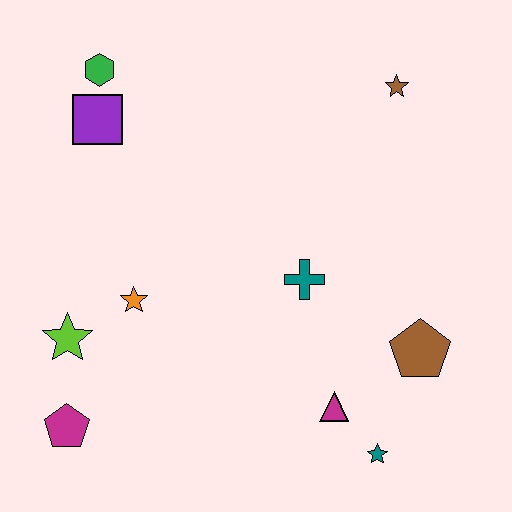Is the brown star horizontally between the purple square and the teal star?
No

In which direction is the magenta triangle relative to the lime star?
The magenta triangle is to the right of the lime star.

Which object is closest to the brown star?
The teal cross is closest to the brown star.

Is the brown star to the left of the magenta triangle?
No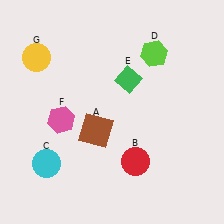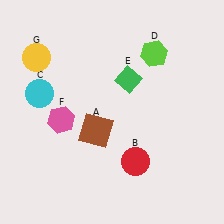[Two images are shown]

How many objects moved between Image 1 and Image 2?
1 object moved between the two images.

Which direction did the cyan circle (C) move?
The cyan circle (C) moved up.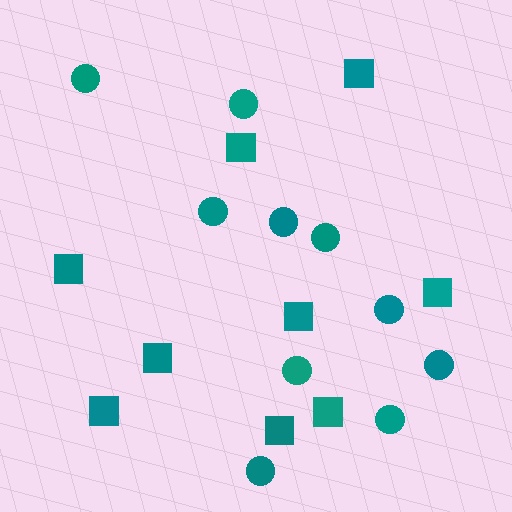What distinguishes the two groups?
There are 2 groups: one group of circles (10) and one group of squares (9).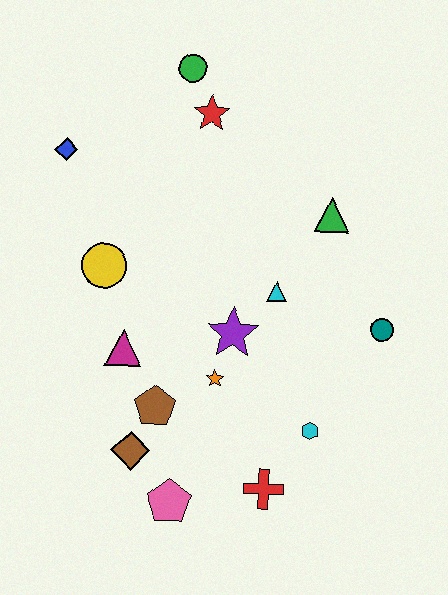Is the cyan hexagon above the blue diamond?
No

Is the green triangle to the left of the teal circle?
Yes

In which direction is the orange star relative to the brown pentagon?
The orange star is to the right of the brown pentagon.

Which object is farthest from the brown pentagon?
The green circle is farthest from the brown pentagon.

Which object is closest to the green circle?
The red star is closest to the green circle.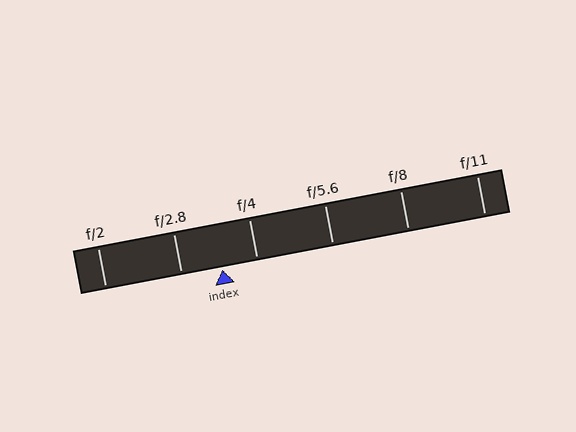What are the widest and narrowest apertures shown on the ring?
The widest aperture shown is f/2 and the narrowest is f/11.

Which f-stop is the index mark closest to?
The index mark is closest to f/4.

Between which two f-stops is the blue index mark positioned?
The index mark is between f/2.8 and f/4.